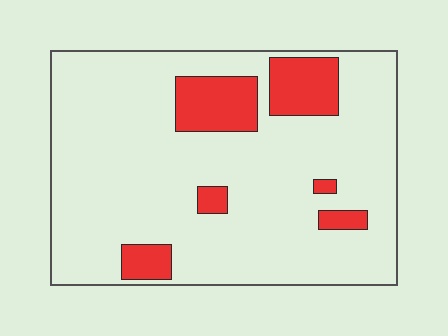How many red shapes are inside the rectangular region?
6.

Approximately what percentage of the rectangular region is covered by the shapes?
Approximately 15%.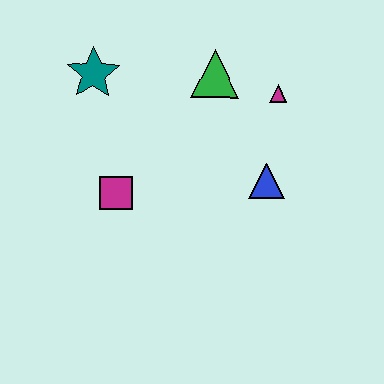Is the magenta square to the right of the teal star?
Yes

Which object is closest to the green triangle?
The magenta triangle is closest to the green triangle.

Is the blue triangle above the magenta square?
Yes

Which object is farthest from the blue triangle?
The teal star is farthest from the blue triangle.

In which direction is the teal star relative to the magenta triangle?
The teal star is to the left of the magenta triangle.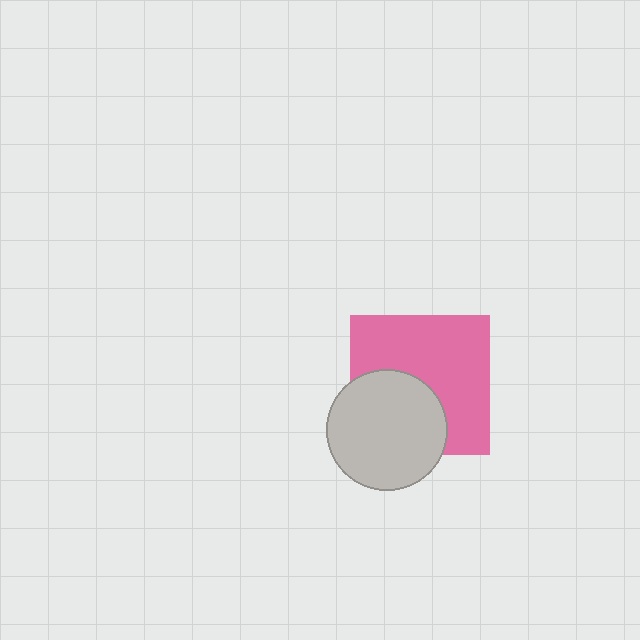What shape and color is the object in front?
The object in front is a light gray circle.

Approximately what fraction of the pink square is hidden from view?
Roughly 38% of the pink square is hidden behind the light gray circle.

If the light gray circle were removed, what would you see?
You would see the complete pink square.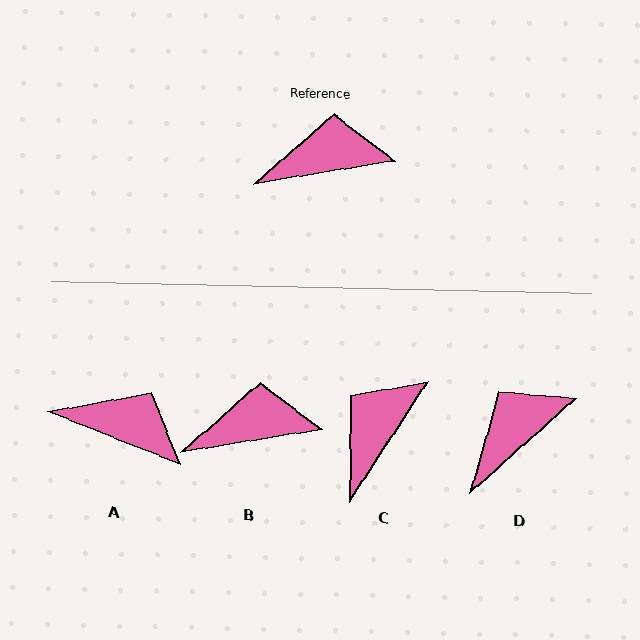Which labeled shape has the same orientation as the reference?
B.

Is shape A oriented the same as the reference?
No, it is off by about 31 degrees.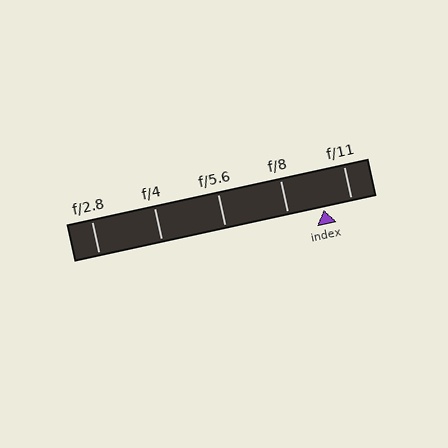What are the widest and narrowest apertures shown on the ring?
The widest aperture shown is f/2.8 and the narrowest is f/11.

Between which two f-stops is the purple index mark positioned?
The index mark is between f/8 and f/11.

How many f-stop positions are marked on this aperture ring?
There are 5 f-stop positions marked.